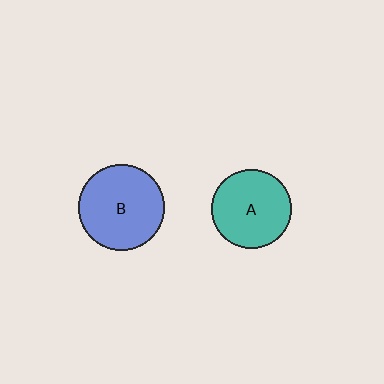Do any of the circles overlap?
No, none of the circles overlap.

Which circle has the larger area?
Circle B (blue).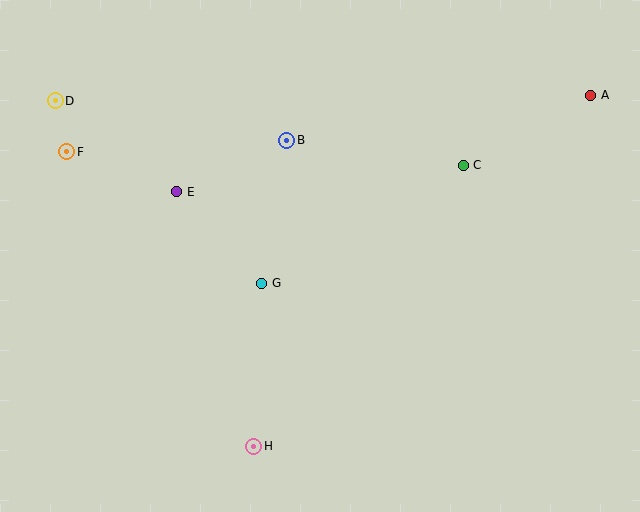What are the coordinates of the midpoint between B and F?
The midpoint between B and F is at (177, 146).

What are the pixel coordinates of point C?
Point C is at (463, 165).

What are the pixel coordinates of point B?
Point B is at (287, 140).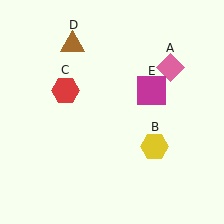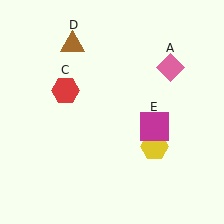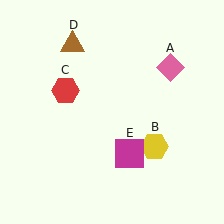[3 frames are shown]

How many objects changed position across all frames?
1 object changed position: magenta square (object E).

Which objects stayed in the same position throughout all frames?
Pink diamond (object A) and yellow hexagon (object B) and red hexagon (object C) and brown triangle (object D) remained stationary.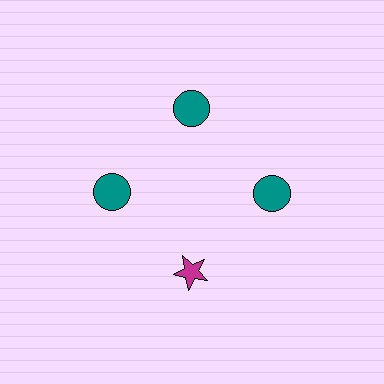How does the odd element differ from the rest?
It differs in both color (magenta instead of teal) and shape (star instead of circle).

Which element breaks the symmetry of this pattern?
The magenta star at roughly the 6 o'clock position breaks the symmetry. All other shapes are teal circles.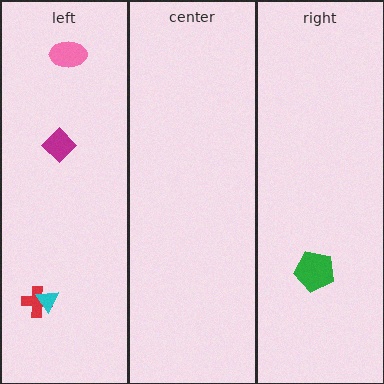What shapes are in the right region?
The green pentagon.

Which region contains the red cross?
The left region.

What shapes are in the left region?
The pink ellipse, the red cross, the magenta diamond, the cyan triangle.